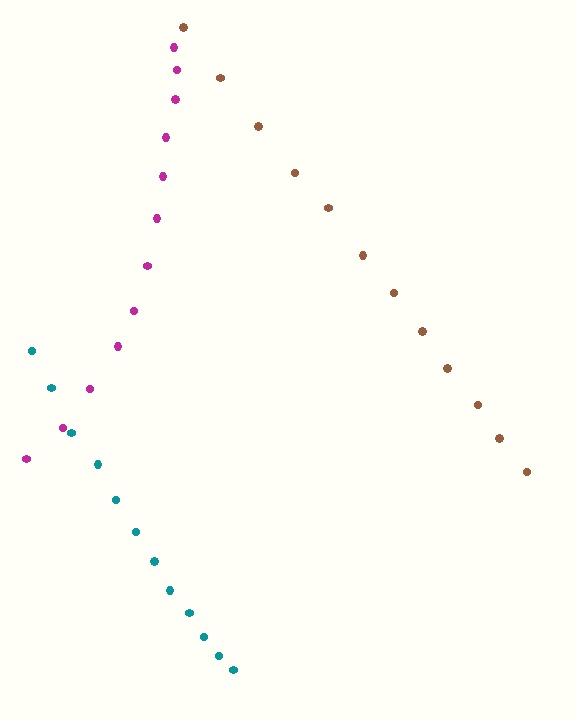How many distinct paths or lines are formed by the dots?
There are 3 distinct paths.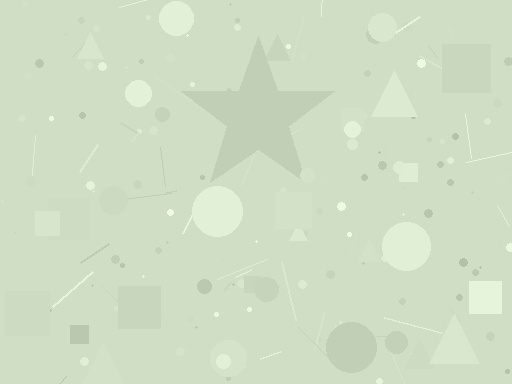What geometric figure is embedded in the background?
A star is embedded in the background.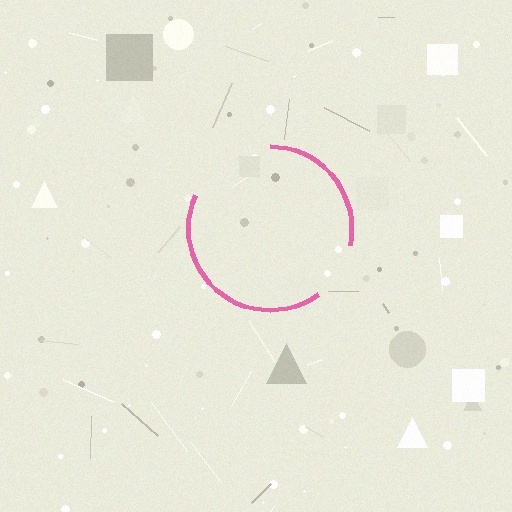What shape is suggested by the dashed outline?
The dashed outline suggests a circle.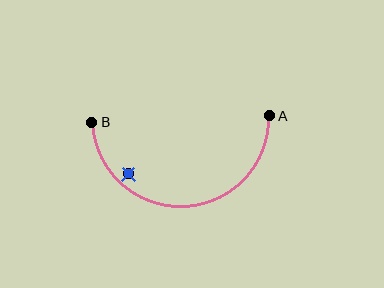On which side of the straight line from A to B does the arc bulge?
The arc bulges below the straight line connecting A and B.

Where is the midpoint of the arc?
The arc midpoint is the point on the curve farthest from the straight line joining A and B. It sits below that line.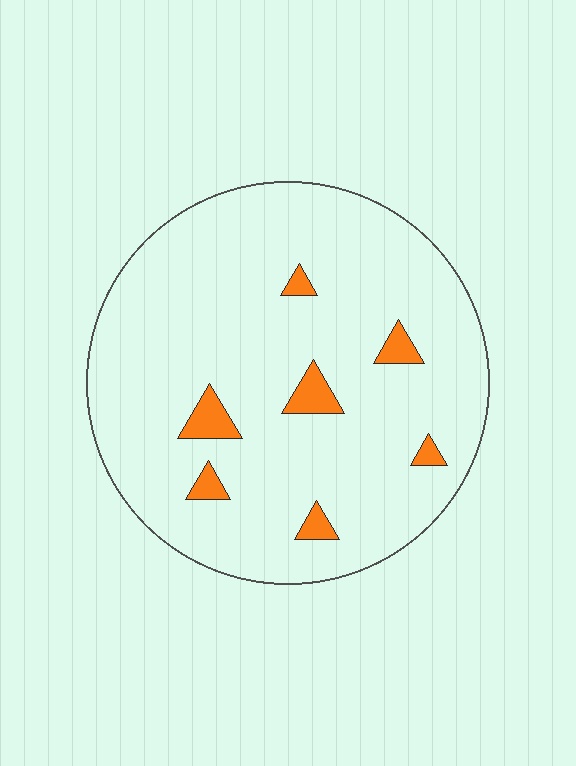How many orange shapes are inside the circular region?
7.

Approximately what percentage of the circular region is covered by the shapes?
Approximately 5%.